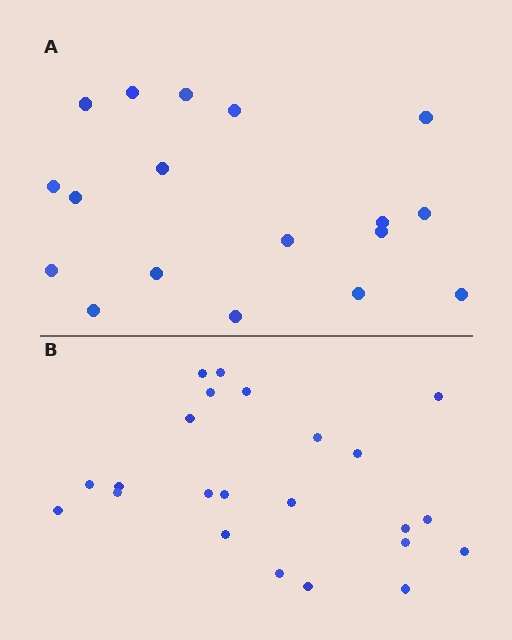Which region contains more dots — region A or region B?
Region B (the bottom region) has more dots.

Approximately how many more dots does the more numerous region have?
Region B has about 5 more dots than region A.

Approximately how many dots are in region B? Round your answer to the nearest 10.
About 20 dots. (The exact count is 23, which rounds to 20.)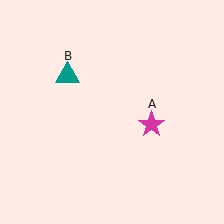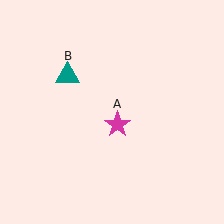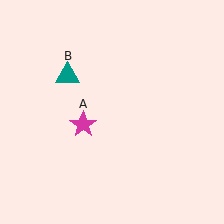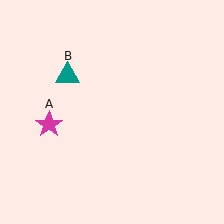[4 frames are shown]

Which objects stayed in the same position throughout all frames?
Teal triangle (object B) remained stationary.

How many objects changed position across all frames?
1 object changed position: magenta star (object A).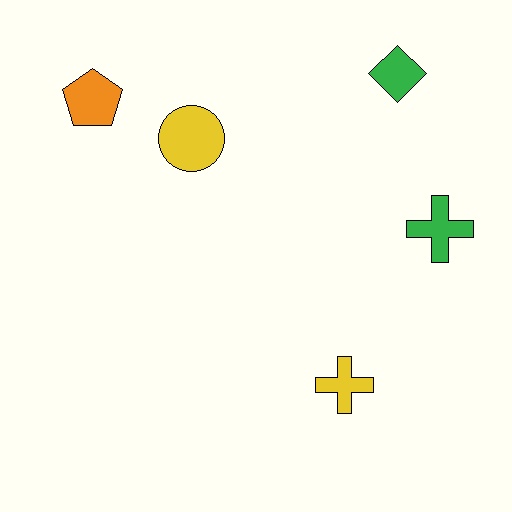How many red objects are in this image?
There are no red objects.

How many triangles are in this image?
There are no triangles.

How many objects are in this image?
There are 5 objects.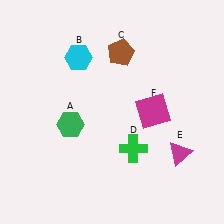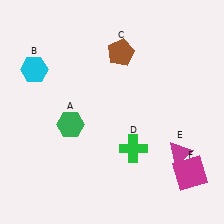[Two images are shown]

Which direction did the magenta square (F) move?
The magenta square (F) moved down.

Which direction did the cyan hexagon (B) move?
The cyan hexagon (B) moved left.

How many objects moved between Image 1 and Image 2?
2 objects moved between the two images.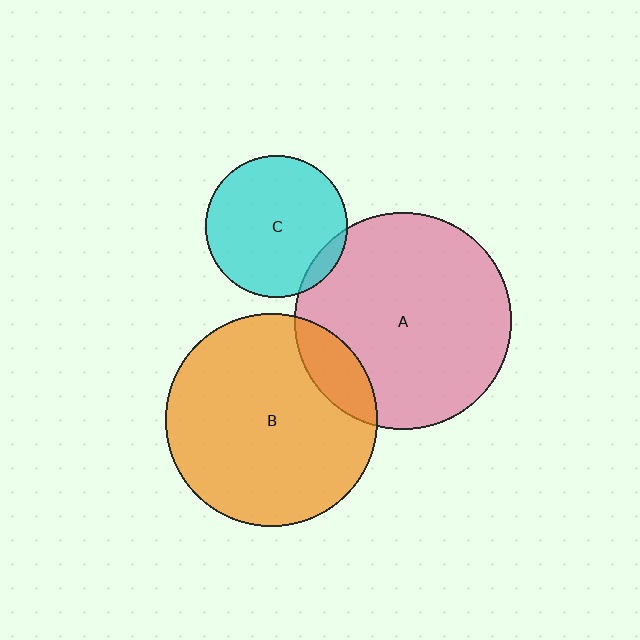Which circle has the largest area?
Circle A (pink).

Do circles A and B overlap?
Yes.